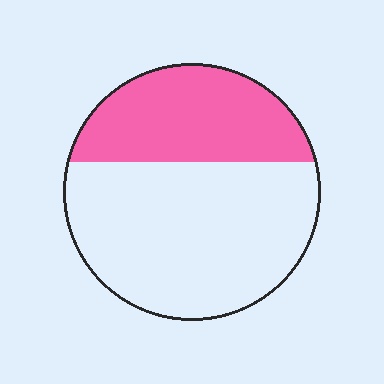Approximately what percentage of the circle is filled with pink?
Approximately 35%.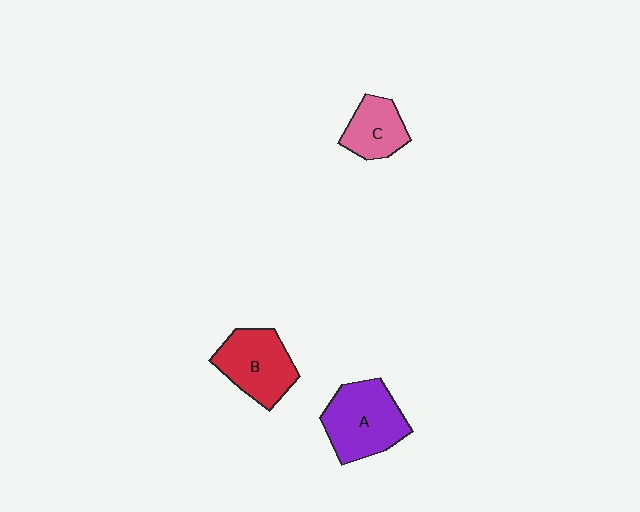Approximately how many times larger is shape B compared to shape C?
Approximately 1.4 times.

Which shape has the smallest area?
Shape C (pink).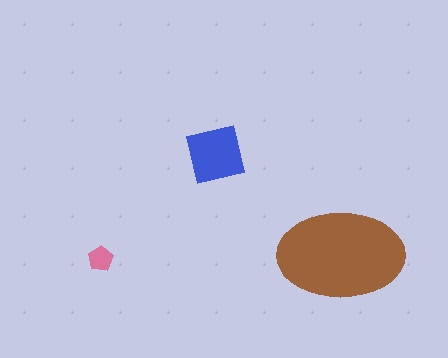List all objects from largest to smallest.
The brown ellipse, the blue square, the pink pentagon.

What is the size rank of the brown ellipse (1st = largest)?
1st.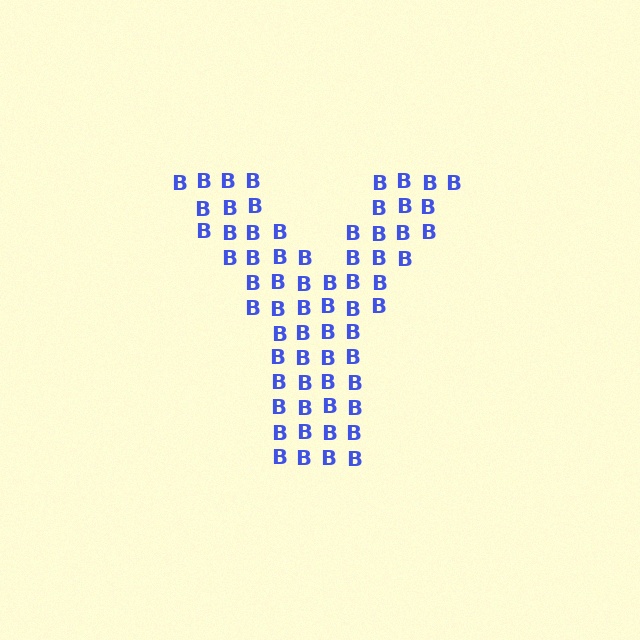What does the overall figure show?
The overall figure shows the letter Y.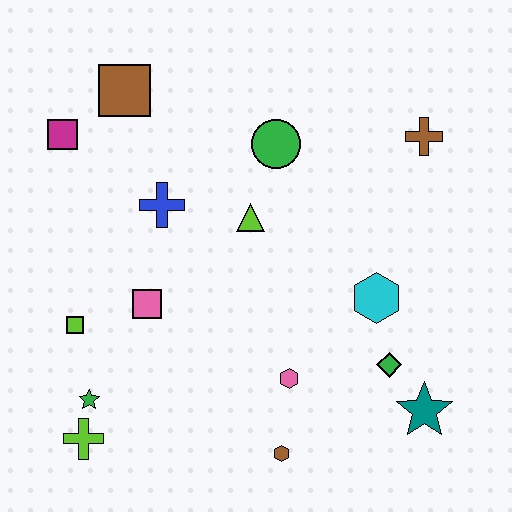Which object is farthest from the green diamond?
The magenta square is farthest from the green diamond.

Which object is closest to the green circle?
The lime triangle is closest to the green circle.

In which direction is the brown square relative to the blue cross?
The brown square is above the blue cross.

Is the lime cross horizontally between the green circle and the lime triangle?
No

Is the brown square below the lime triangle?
No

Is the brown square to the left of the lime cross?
No